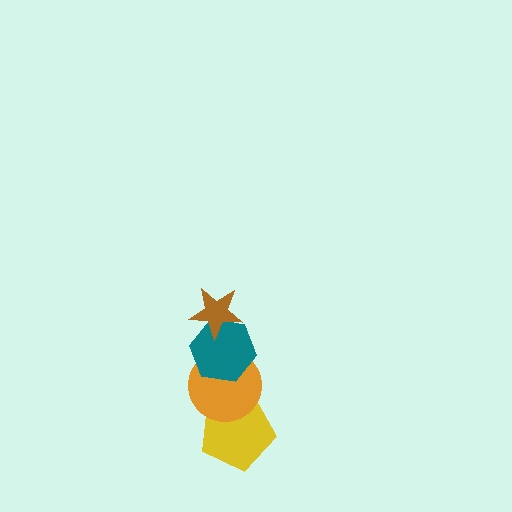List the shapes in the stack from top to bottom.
From top to bottom: the brown star, the teal hexagon, the orange circle, the yellow pentagon.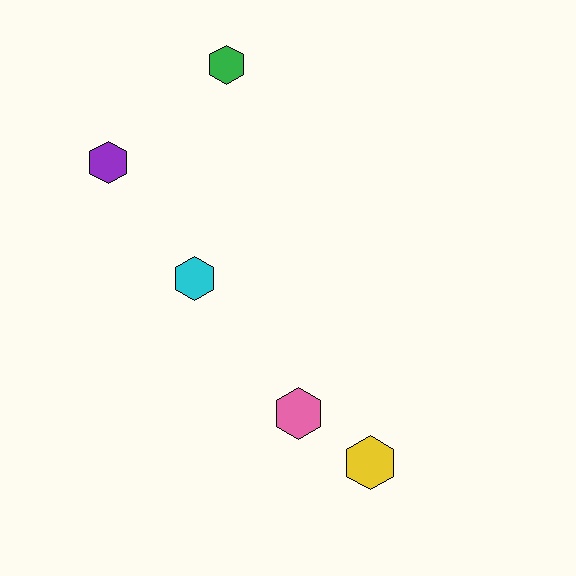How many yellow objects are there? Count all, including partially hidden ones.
There is 1 yellow object.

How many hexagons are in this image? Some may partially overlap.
There are 5 hexagons.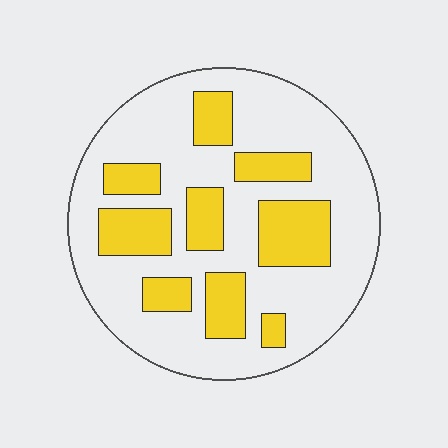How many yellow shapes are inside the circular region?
9.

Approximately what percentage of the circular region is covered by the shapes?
Approximately 30%.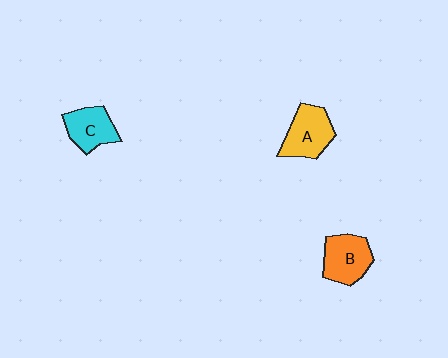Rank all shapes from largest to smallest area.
From largest to smallest: A (yellow), B (orange), C (cyan).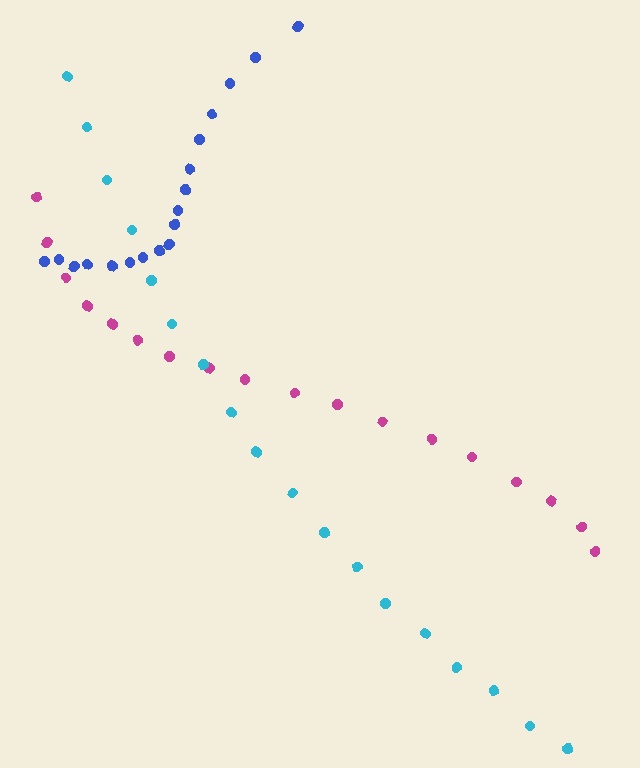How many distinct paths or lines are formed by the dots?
There are 3 distinct paths.